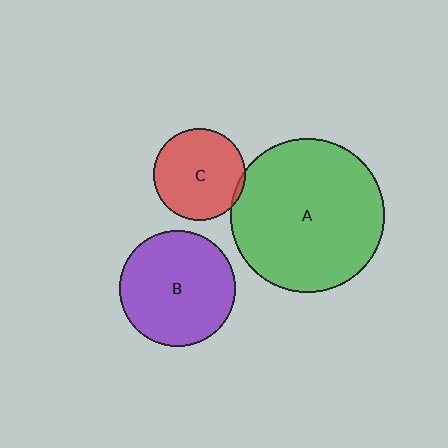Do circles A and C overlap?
Yes.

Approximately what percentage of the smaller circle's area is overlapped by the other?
Approximately 5%.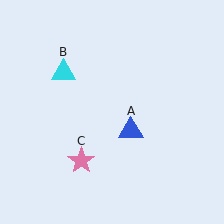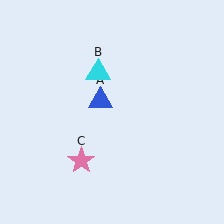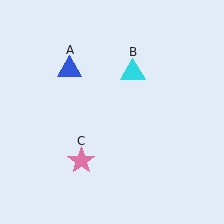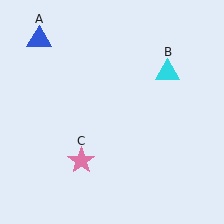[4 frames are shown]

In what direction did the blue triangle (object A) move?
The blue triangle (object A) moved up and to the left.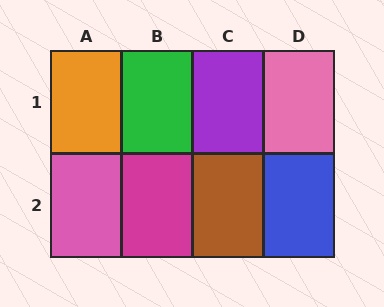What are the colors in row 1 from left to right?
Orange, green, purple, pink.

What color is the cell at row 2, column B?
Magenta.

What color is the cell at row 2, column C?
Brown.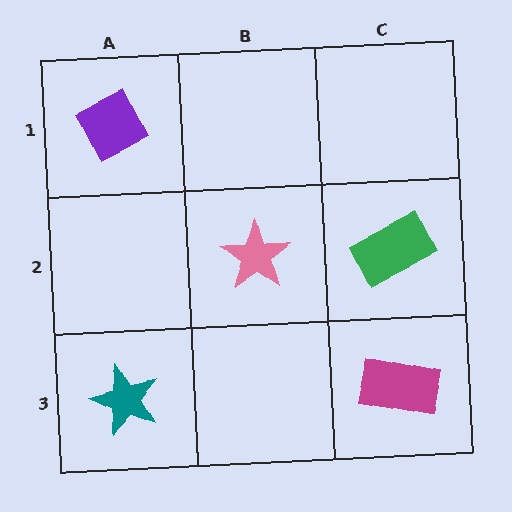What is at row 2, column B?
A pink star.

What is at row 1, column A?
A purple diamond.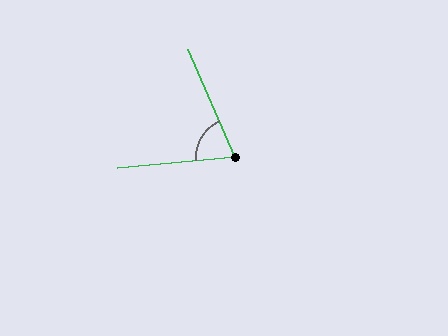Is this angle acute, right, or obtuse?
It is acute.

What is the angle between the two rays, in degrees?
Approximately 72 degrees.